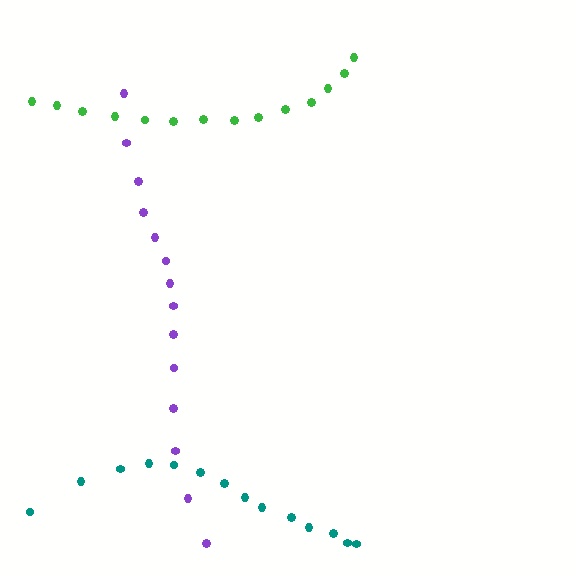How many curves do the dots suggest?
There are 3 distinct paths.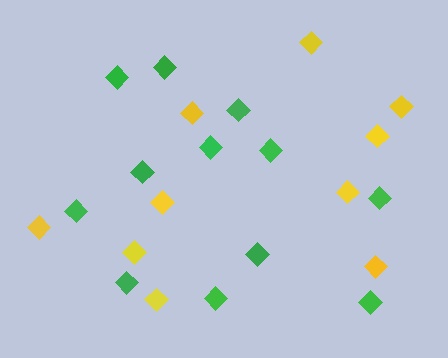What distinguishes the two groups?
There are 2 groups: one group of green diamonds (12) and one group of yellow diamonds (10).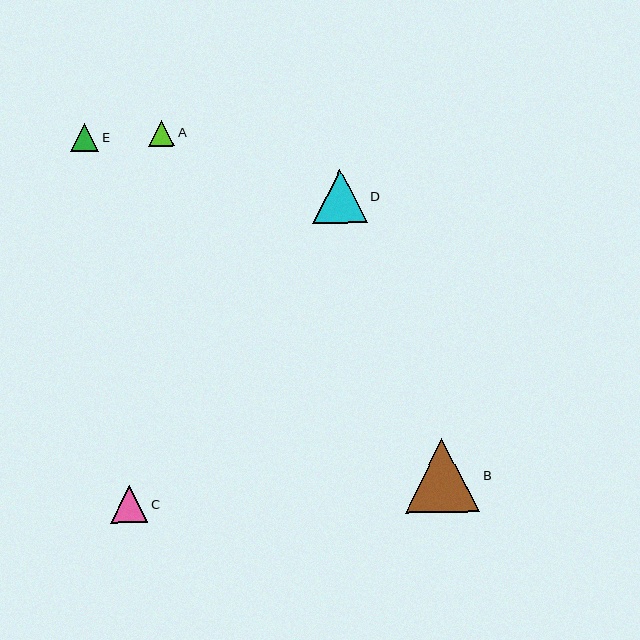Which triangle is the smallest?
Triangle A is the smallest with a size of approximately 27 pixels.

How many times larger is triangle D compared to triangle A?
Triangle D is approximately 2.1 times the size of triangle A.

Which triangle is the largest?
Triangle B is the largest with a size of approximately 74 pixels.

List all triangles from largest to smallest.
From largest to smallest: B, D, C, E, A.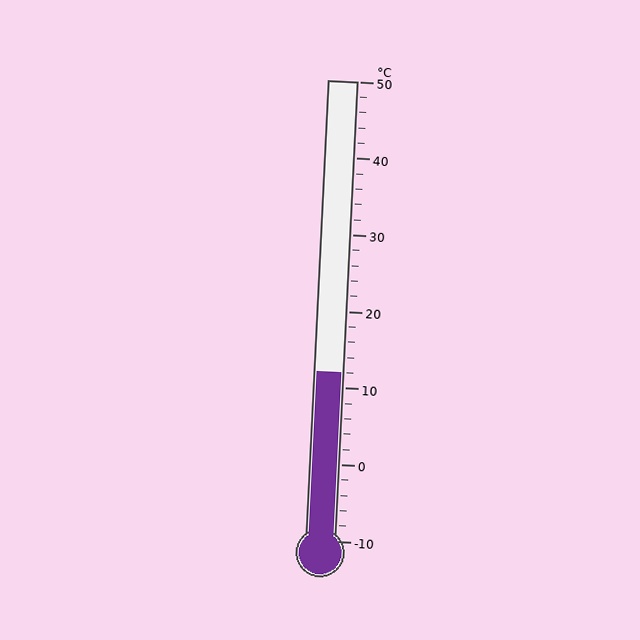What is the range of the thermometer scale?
The thermometer scale ranges from -10°C to 50°C.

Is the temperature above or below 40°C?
The temperature is below 40°C.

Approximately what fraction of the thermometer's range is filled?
The thermometer is filled to approximately 35% of its range.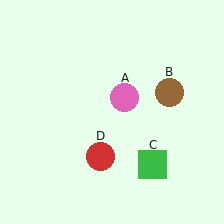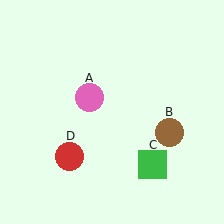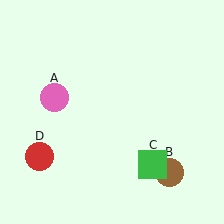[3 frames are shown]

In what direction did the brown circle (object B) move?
The brown circle (object B) moved down.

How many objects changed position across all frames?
3 objects changed position: pink circle (object A), brown circle (object B), red circle (object D).